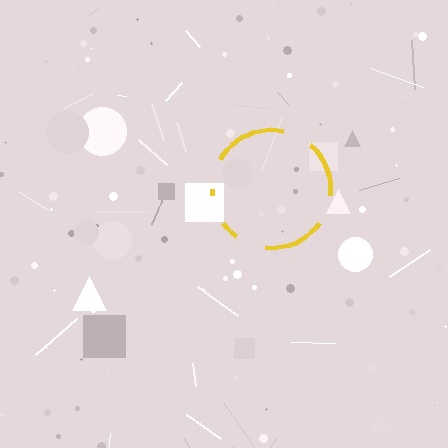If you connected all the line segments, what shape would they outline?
They would outline a circle.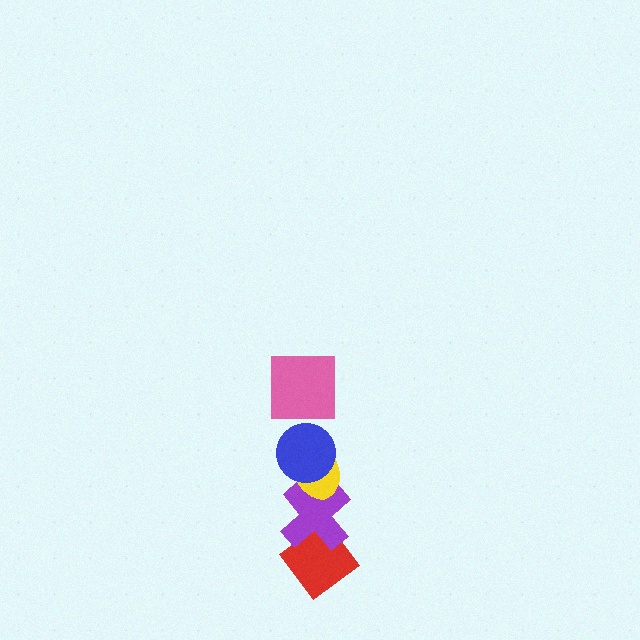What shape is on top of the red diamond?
The purple cross is on top of the red diamond.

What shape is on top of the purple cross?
The yellow ellipse is on top of the purple cross.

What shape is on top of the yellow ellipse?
The blue circle is on top of the yellow ellipse.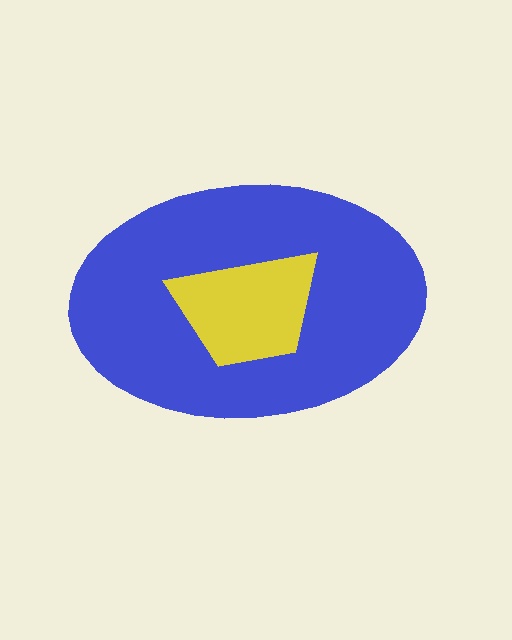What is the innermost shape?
The yellow trapezoid.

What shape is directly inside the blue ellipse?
The yellow trapezoid.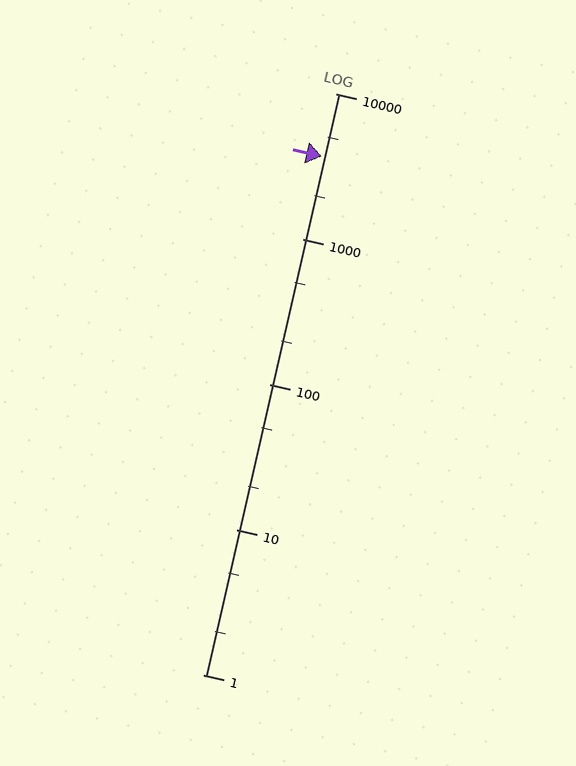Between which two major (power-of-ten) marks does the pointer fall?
The pointer is between 1000 and 10000.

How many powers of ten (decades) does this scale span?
The scale spans 4 decades, from 1 to 10000.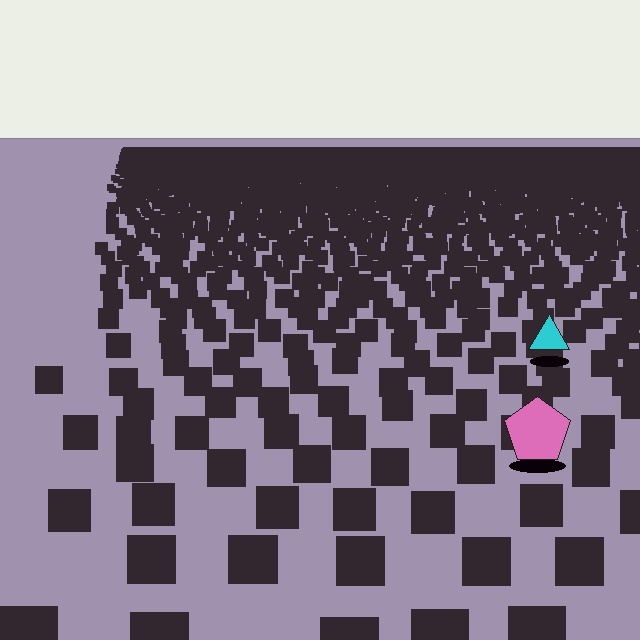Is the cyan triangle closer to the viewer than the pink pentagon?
No. The pink pentagon is closer — you can tell from the texture gradient: the ground texture is coarser near it.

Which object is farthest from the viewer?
The cyan triangle is farthest from the viewer. It appears smaller and the ground texture around it is denser.